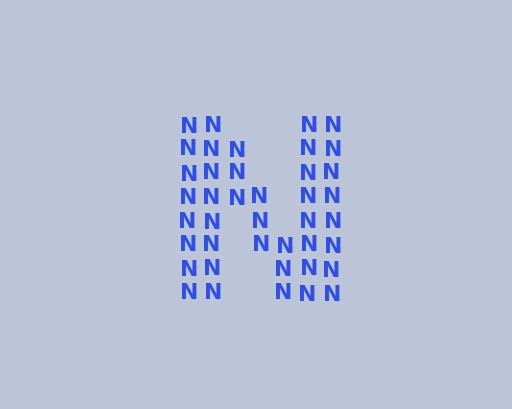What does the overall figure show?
The overall figure shows the letter N.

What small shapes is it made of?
It is made of small letter N's.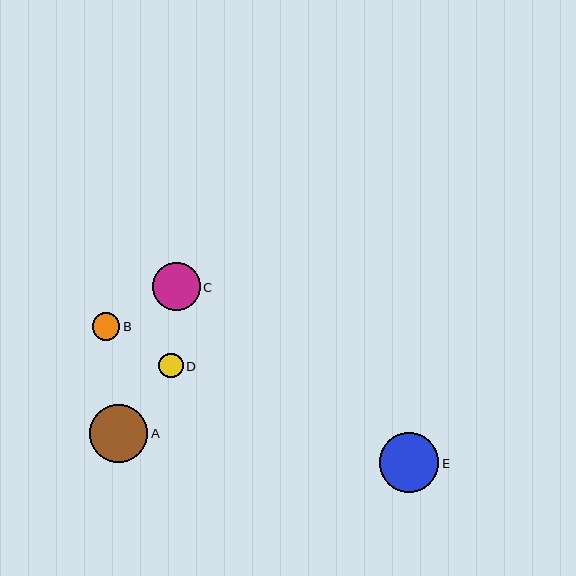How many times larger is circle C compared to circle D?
Circle C is approximately 2.0 times the size of circle D.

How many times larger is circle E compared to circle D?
Circle E is approximately 2.5 times the size of circle D.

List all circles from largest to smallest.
From largest to smallest: E, A, C, B, D.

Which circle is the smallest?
Circle D is the smallest with a size of approximately 24 pixels.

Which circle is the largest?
Circle E is the largest with a size of approximately 60 pixels.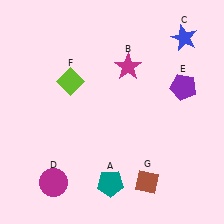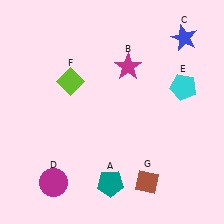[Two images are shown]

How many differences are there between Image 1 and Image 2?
There is 1 difference between the two images.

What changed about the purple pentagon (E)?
In Image 1, E is purple. In Image 2, it changed to cyan.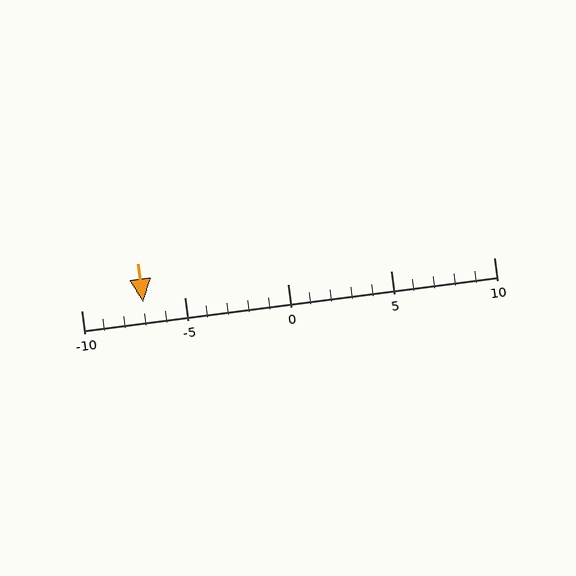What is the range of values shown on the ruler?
The ruler shows values from -10 to 10.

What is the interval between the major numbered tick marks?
The major tick marks are spaced 5 units apart.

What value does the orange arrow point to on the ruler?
The orange arrow points to approximately -7.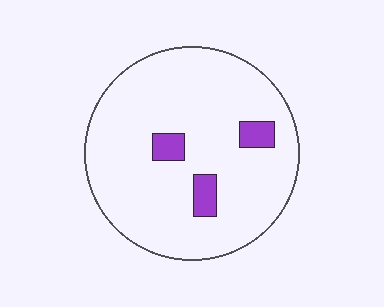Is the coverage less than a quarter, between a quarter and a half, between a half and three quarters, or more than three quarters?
Less than a quarter.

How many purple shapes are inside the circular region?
3.